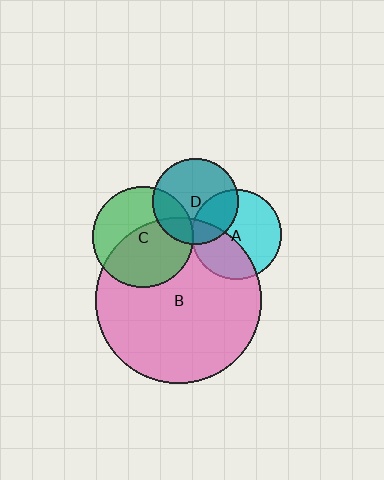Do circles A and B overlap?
Yes.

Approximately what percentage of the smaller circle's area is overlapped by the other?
Approximately 40%.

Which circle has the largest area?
Circle B (pink).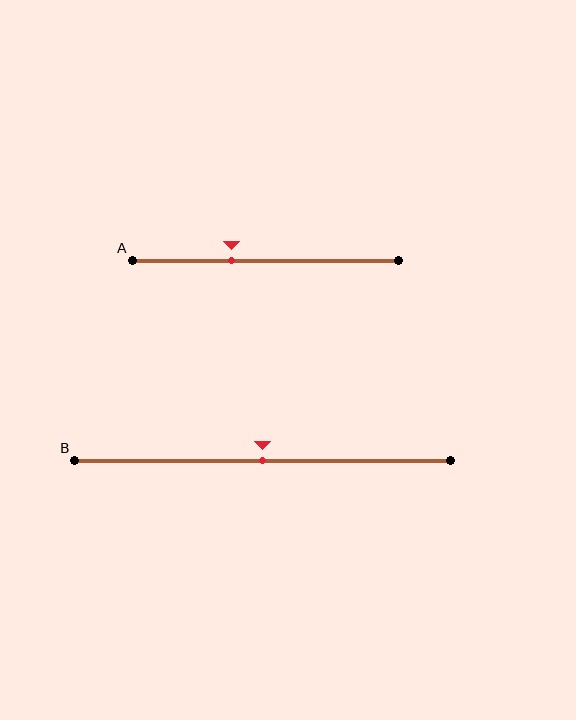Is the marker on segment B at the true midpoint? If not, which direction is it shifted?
Yes, the marker on segment B is at the true midpoint.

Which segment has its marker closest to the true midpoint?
Segment B has its marker closest to the true midpoint.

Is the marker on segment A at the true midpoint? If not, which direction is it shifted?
No, the marker on segment A is shifted to the left by about 13% of the segment length.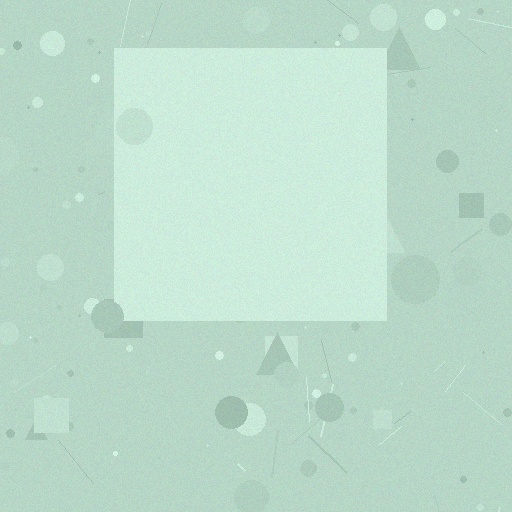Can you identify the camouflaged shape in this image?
The camouflaged shape is a square.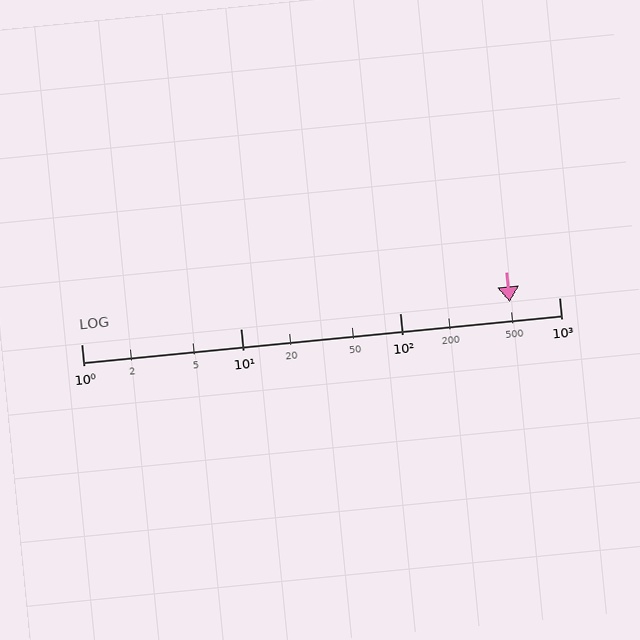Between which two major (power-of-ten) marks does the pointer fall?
The pointer is between 100 and 1000.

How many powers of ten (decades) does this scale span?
The scale spans 3 decades, from 1 to 1000.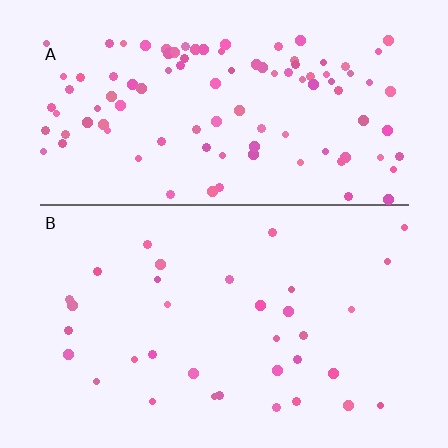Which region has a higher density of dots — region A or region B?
A (the top).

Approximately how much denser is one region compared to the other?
Approximately 3.1× — region A over region B.